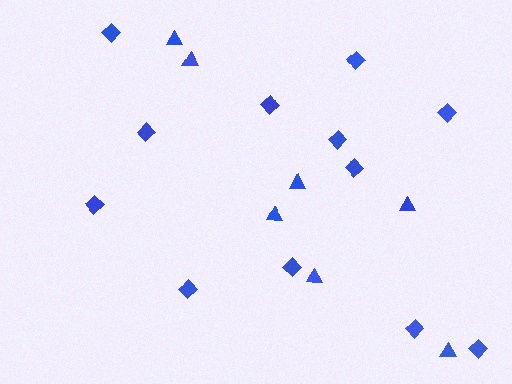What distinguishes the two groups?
There are 2 groups: one group of diamonds (12) and one group of triangles (7).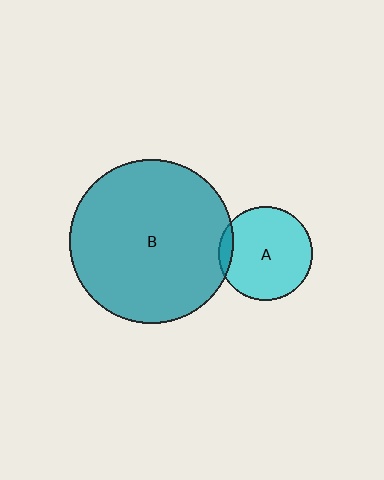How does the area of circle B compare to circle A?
Approximately 3.0 times.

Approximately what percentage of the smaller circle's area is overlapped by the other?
Approximately 10%.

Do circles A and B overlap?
Yes.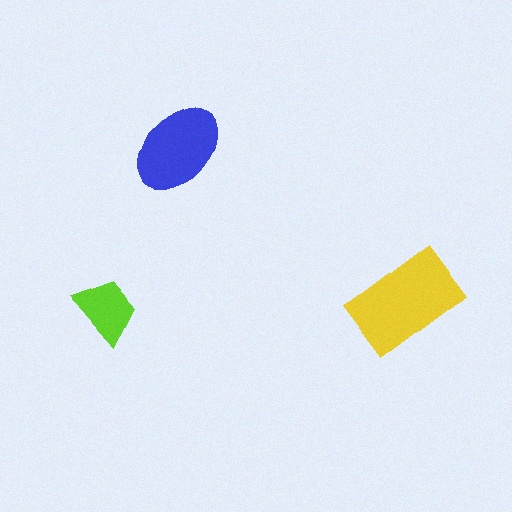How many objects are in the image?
There are 3 objects in the image.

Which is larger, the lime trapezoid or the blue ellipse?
The blue ellipse.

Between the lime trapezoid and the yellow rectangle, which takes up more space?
The yellow rectangle.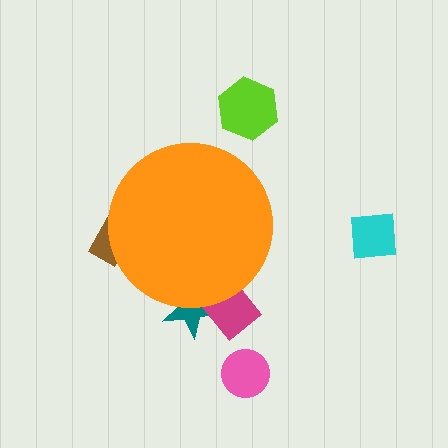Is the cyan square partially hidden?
No, the cyan square is fully visible.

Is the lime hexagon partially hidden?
No, the lime hexagon is fully visible.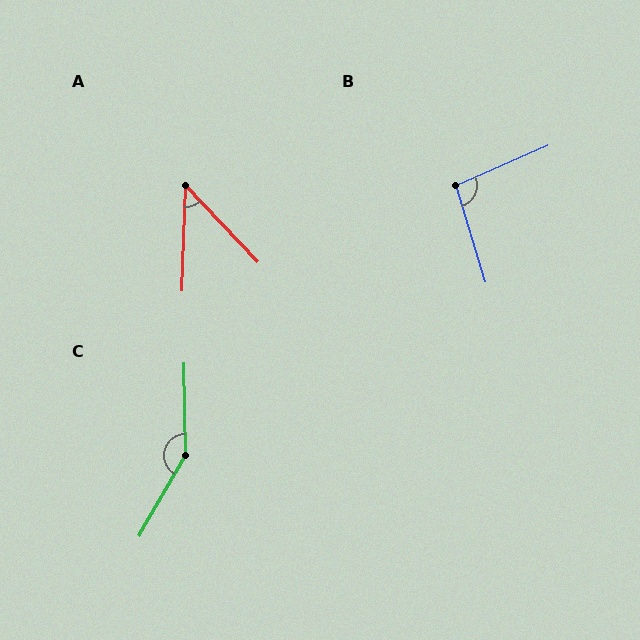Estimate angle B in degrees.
Approximately 97 degrees.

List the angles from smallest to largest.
A (46°), B (97°), C (149°).